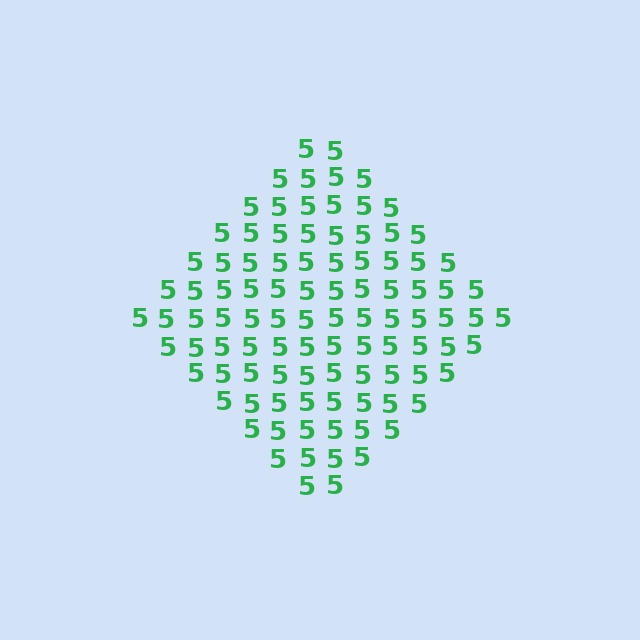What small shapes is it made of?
It is made of small digit 5's.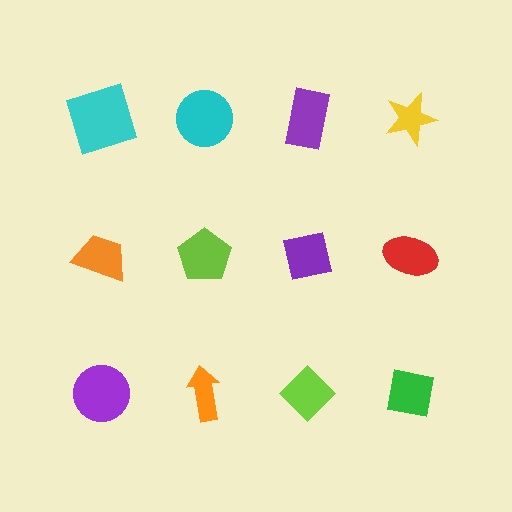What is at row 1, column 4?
A yellow star.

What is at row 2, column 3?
A purple square.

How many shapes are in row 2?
4 shapes.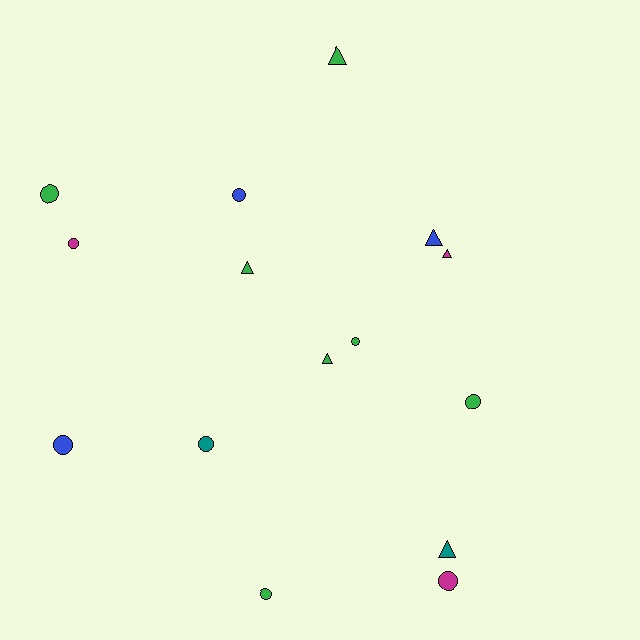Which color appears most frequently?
Green, with 7 objects.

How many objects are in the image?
There are 15 objects.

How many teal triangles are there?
There is 1 teal triangle.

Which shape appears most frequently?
Circle, with 9 objects.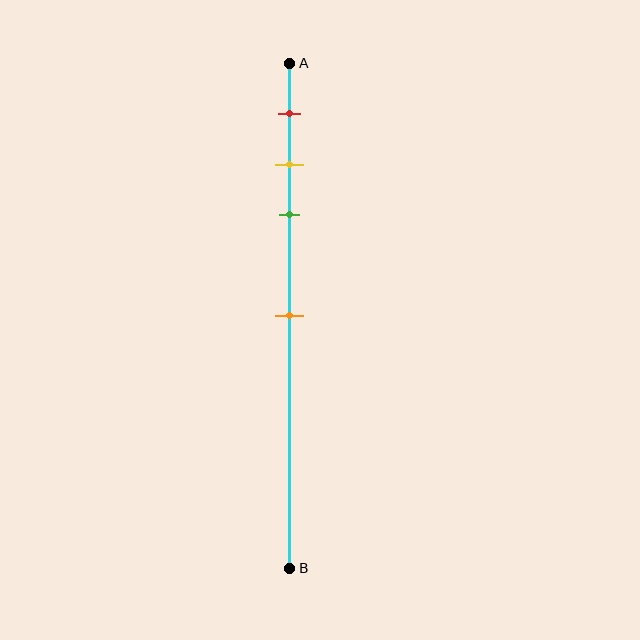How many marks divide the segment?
There are 4 marks dividing the segment.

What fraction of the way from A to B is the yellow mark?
The yellow mark is approximately 20% (0.2) of the way from A to B.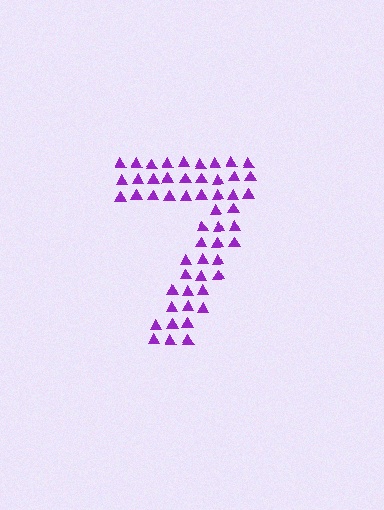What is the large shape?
The large shape is the digit 7.